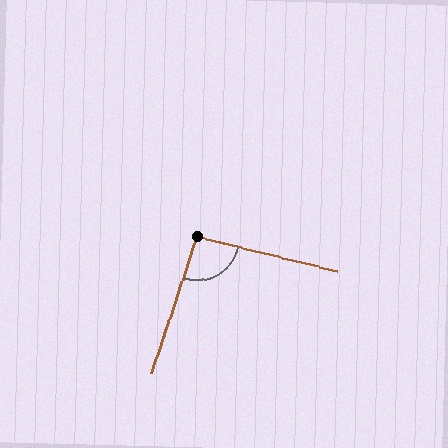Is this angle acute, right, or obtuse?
It is approximately a right angle.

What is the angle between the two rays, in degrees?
Approximately 95 degrees.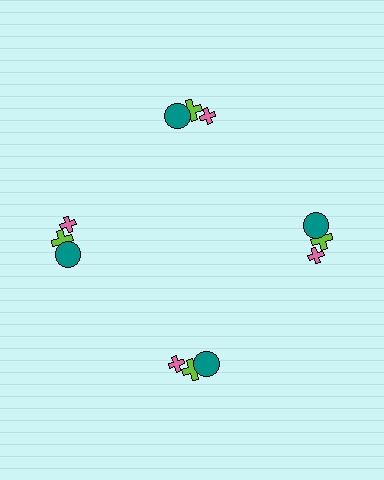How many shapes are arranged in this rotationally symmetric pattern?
There are 12 shapes, arranged in 4 groups of 3.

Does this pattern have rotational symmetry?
Yes, this pattern has 4-fold rotational symmetry. It looks the same after rotating 90 degrees around the center.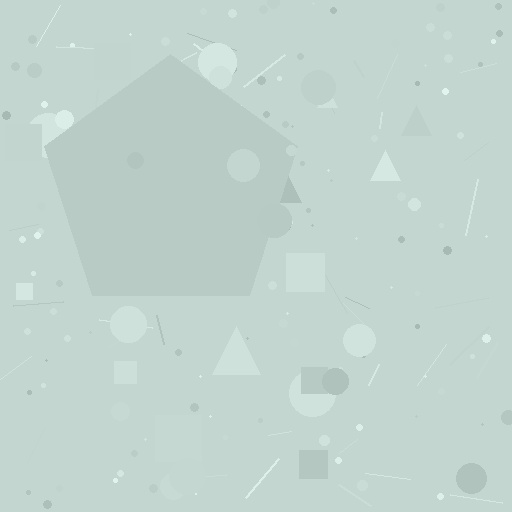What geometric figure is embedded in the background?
A pentagon is embedded in the background.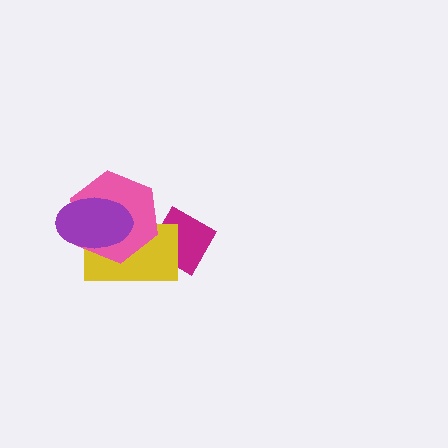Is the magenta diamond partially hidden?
Yes, it is partially covered by another shape.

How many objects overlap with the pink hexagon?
3 objects overlap with the pink hexagon.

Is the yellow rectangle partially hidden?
Yes, it is partially covered by another shape.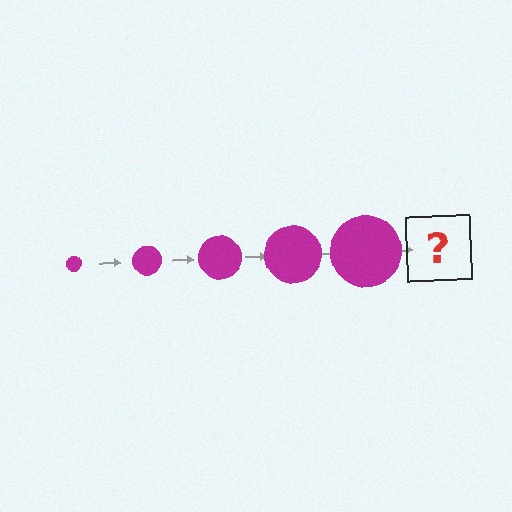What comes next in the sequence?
The next element should be a magenta circle, larger than the previous one.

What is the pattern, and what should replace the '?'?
The pattern is that the circle gets progressively larger each step. The '?' should be a magenta circle, larger than the previous one.